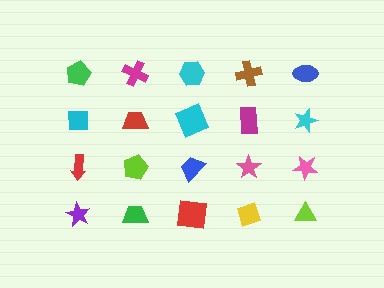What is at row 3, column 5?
A pink star.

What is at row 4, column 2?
A green trapezoid.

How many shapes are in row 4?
5 shapes.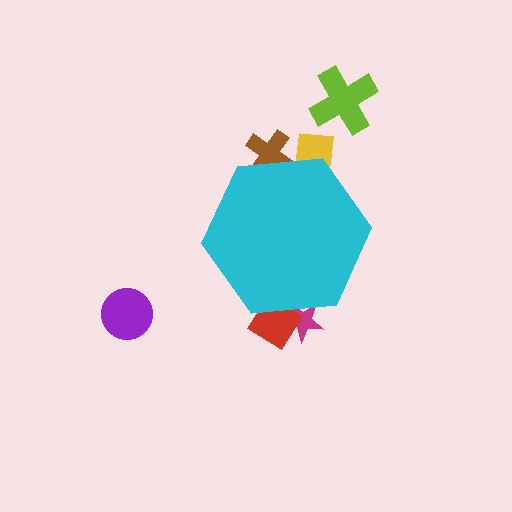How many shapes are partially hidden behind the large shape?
4 shapes are partially hidden.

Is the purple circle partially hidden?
No, the purple circle is fully visible.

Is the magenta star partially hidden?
Yes, the magenta star is partially hidden behind the cyan hexagon.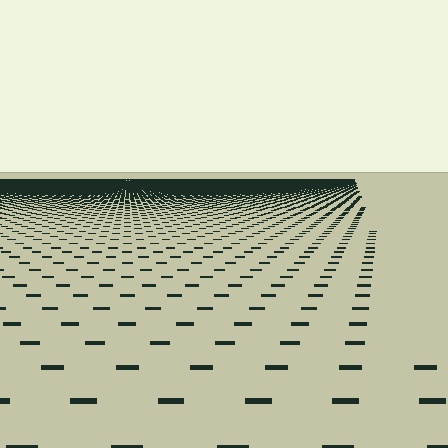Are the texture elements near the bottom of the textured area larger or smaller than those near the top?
Larger. Near the bottom, elements are closer to the viewer and appear at a bigger on-screen size.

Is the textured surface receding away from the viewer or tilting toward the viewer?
The surface is receding away from the viewer. Texture elements get smaller and denser toward the top.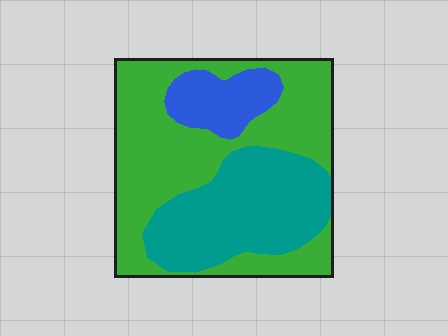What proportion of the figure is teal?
Teal covers around 35% of the figure.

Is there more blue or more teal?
Teal.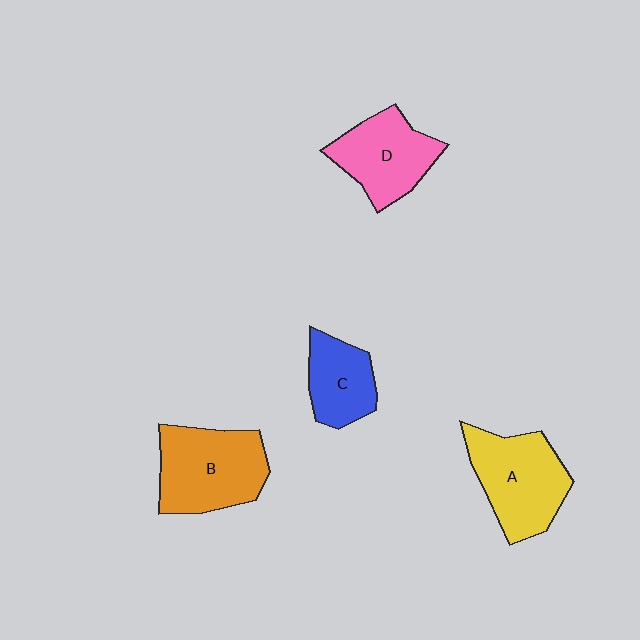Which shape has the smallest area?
Shape C (blue).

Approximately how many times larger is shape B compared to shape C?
Approximately 1.6 times.